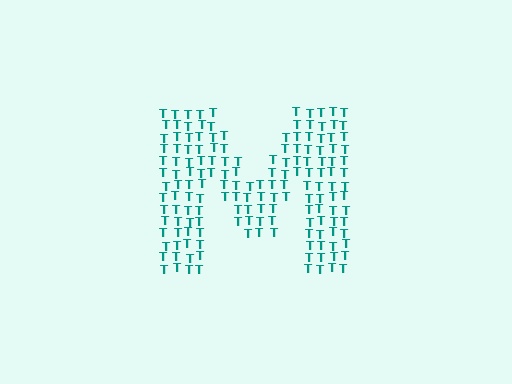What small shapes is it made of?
It is made of small letter T's.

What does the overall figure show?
The overall figure shows the letter M.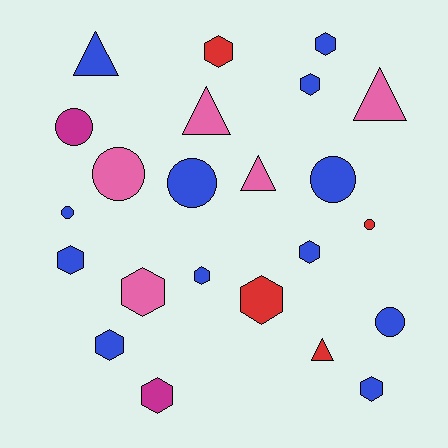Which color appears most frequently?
Blue, with 12 objects.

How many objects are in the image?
There are 23 objects.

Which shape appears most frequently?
Hexagon, with 11 objects.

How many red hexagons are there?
There are 2 red hexagons.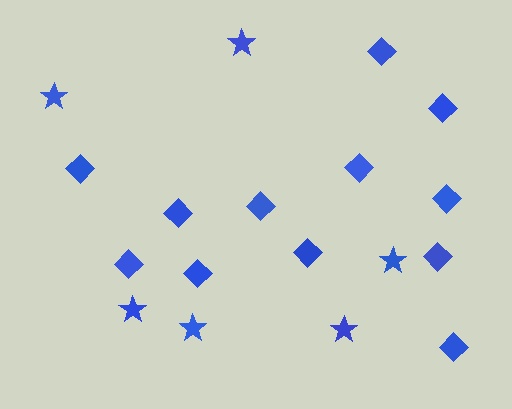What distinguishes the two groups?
There are 2 groups: one group of stars (6) and one group of diamonds (12).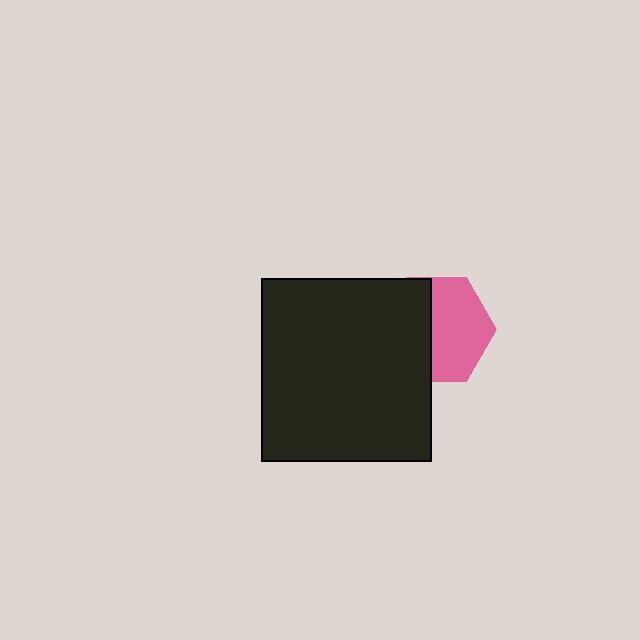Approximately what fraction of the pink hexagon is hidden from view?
Roughly 45% of the pink hexagon is hidden behind the black rectangle.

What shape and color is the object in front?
The object in front is a black rectangle.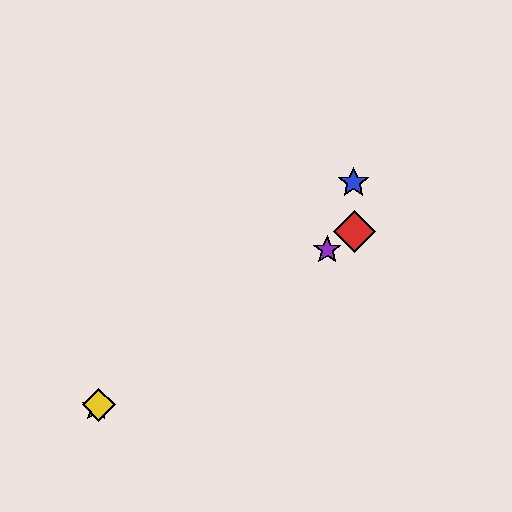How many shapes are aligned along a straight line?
4 shapes (the red diamond, the green star, the yellow diamond, the purple star) are aligned along a straight line.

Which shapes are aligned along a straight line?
The red diamond, the green star, the yellow diamond, the purple star are aligned along a straight line.